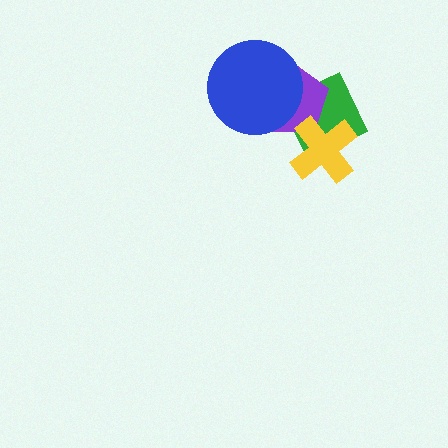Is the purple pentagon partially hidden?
Yes, it is partially covered by another shape.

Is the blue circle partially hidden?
No, no other shape covers it.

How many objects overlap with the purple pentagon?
3 objects overlap with the purple pentagon.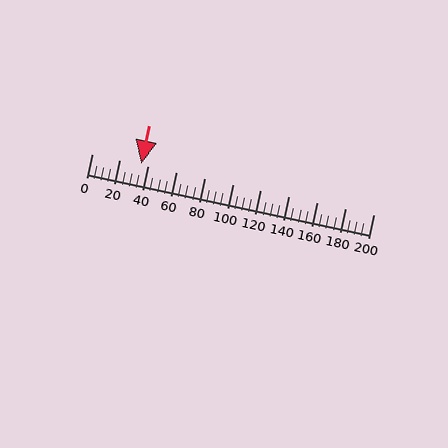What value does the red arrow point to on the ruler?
The red arrow points to approximately 35.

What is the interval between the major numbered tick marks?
The major tick marks are spaced 20 units apart.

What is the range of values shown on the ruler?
The ruler shows values from 0 to 200.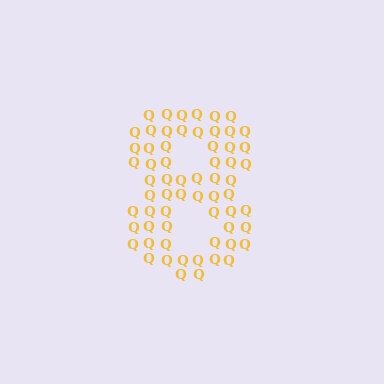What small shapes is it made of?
It is made of small letter Q's.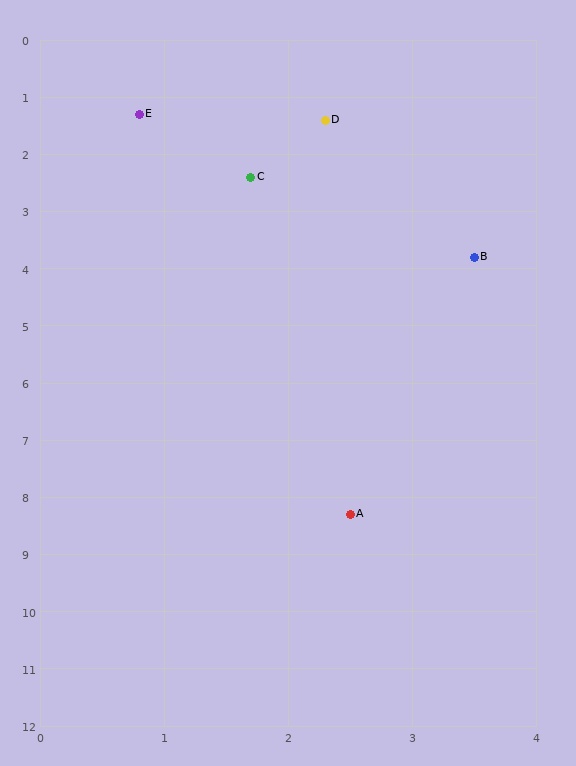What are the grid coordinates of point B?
Point B is at approximately (3.5, 3.8).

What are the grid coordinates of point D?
Point D is at approximately (2.3, 1.4).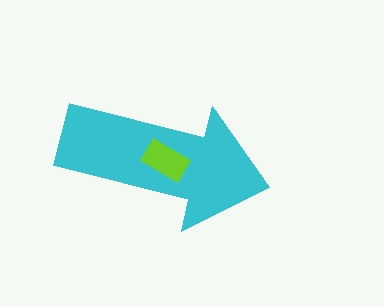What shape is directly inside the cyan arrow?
The lime rectangle.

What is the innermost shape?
The lime rectangle.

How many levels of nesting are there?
2.